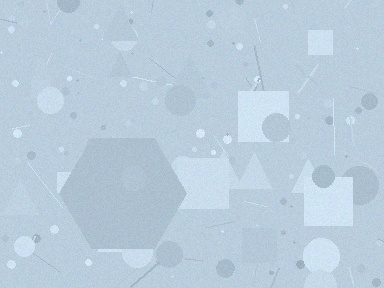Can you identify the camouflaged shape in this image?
The camouflaged shape is a hexagon.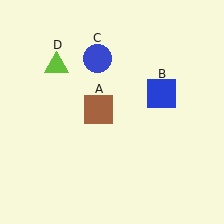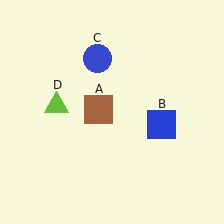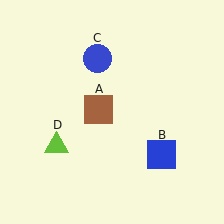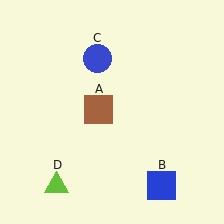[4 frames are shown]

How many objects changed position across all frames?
2 objects changed position: blue square (object B), lime triangle (object D).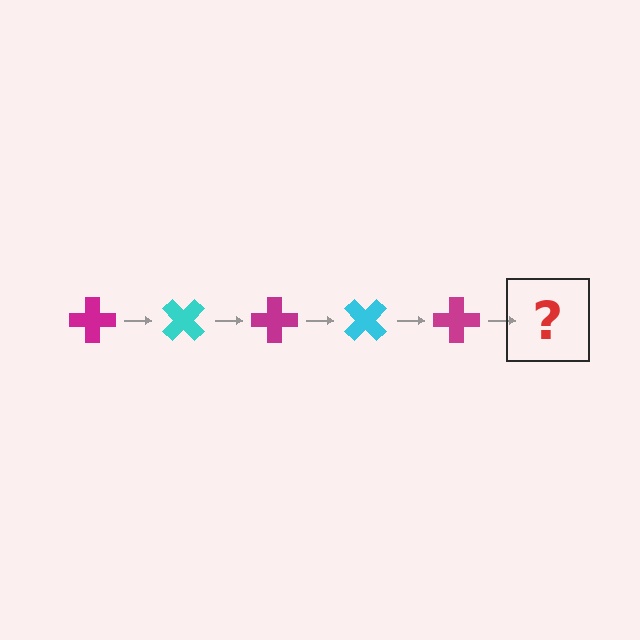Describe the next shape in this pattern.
It should be a cyan cross, rotated 225 degrees from the start.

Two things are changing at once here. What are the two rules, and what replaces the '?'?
The two rules are that it rotates 45 degrees each step and the color cycles through magenta and cyan. The '?' should be a cyan cross, rotated 225 degrees from the start.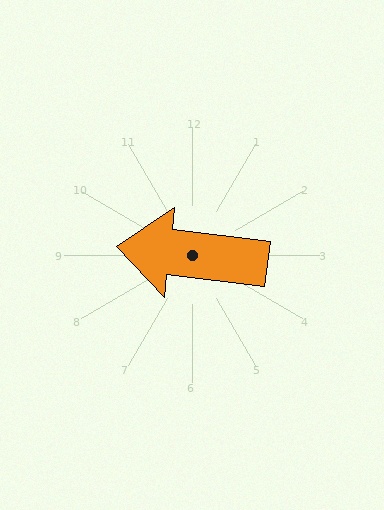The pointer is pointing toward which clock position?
Roughly 9 o'clock.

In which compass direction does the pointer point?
West.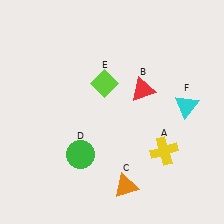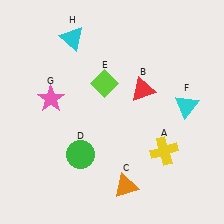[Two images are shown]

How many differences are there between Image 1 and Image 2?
There are 2 differences between the two images.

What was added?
A pink star (G), a cyan triangle (H) were added in Image 2.